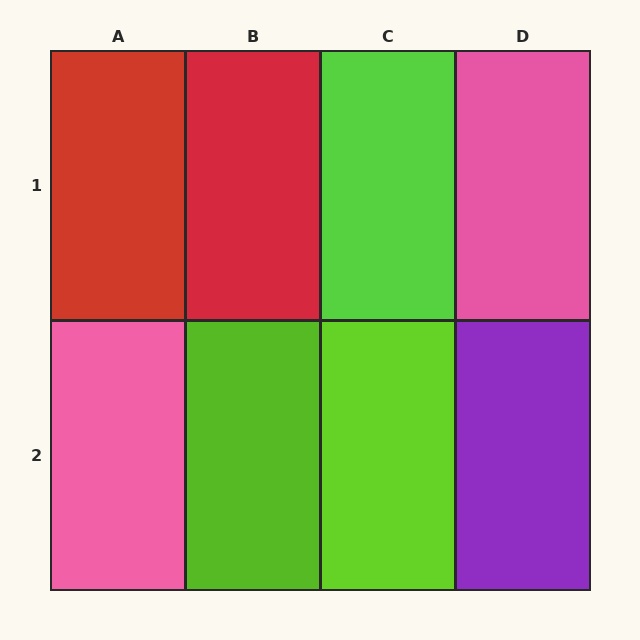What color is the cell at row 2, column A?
Pink.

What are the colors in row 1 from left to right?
Red, red, lime, pink.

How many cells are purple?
1 cell is purple.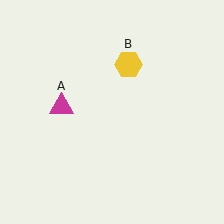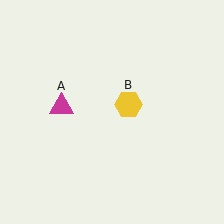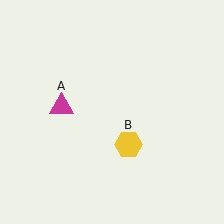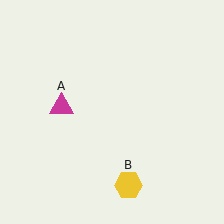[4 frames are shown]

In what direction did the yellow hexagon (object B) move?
The yellow hexagon (object B) moved down.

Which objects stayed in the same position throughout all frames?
Magenta triangle (object A) remained stationary.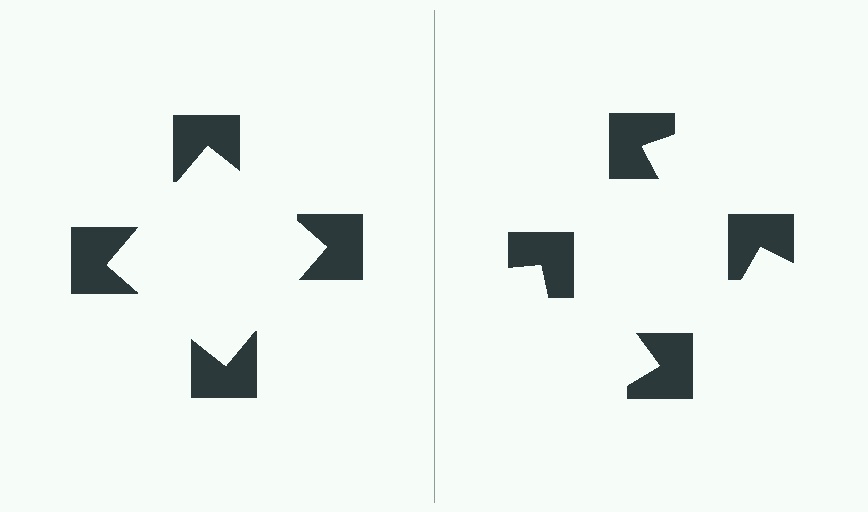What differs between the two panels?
The notched squares are positioned identically on both sides; only the wedge orientations differ. On the left they align to a square; on the right they are misaligned.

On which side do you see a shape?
An illusory square appears on the left side. On the right side the wedge cuts are rotated, so no coherent shape forms.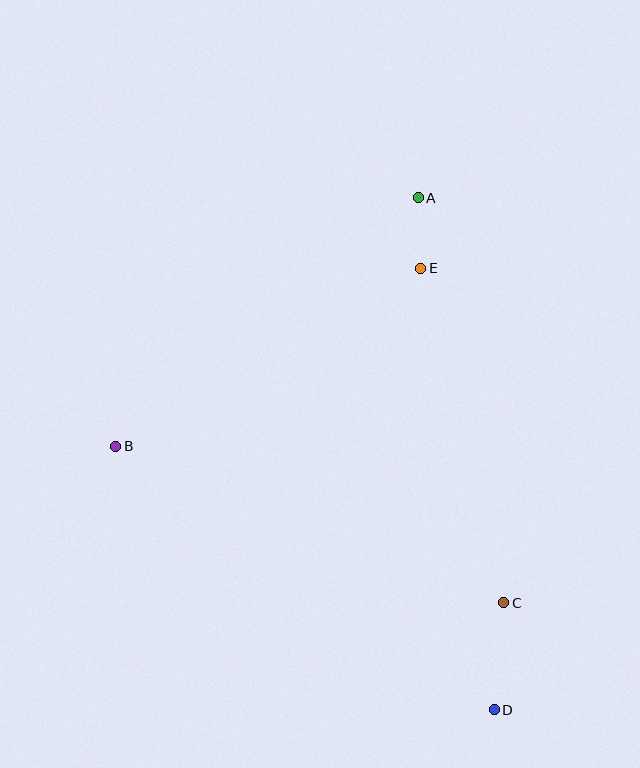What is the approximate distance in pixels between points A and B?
The distance between A and B is approximately 392 pixels.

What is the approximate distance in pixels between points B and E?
The distance between B and E is approximately 354 pixels.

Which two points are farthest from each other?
Points A and D are farthest from each other.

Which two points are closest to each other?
Points A and E are closest to each other.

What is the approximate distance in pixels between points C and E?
The distance between C and E is approximately 345 pixels.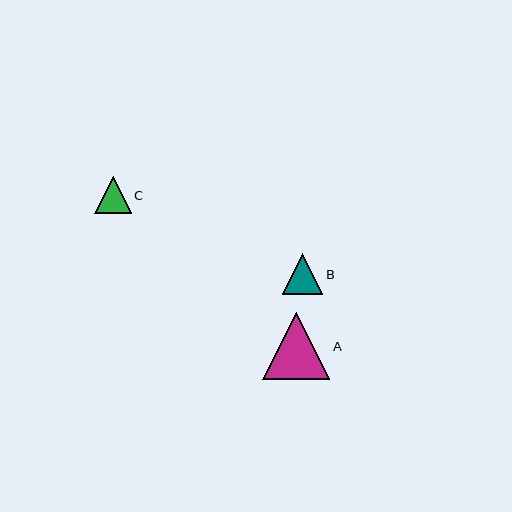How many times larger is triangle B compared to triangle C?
Triangle B is approximately 1.1 times the size of triangle C.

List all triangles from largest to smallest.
From largest to smallest: A, B, C.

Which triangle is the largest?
Triangle A is the largest with a size of approximately 67 pixels.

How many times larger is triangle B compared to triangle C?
Triangle B is approximately 1.1 times the size of triangle C.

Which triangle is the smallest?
Triangle C is the smallest with a size of approximately 37 pixels.